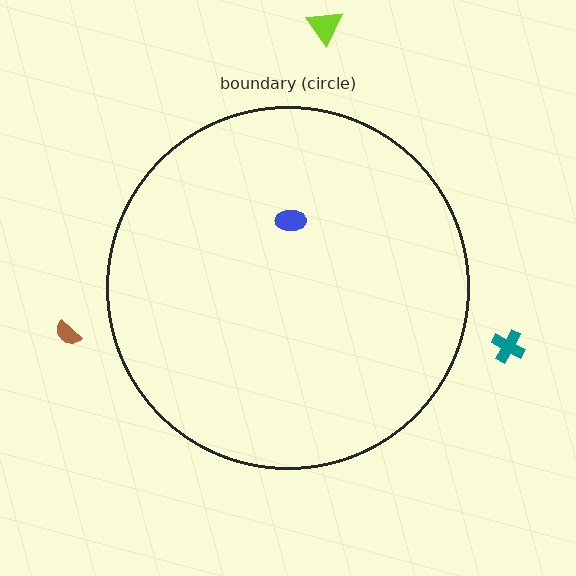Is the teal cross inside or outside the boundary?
Outside.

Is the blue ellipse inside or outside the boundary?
Inside.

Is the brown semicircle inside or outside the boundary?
Outside.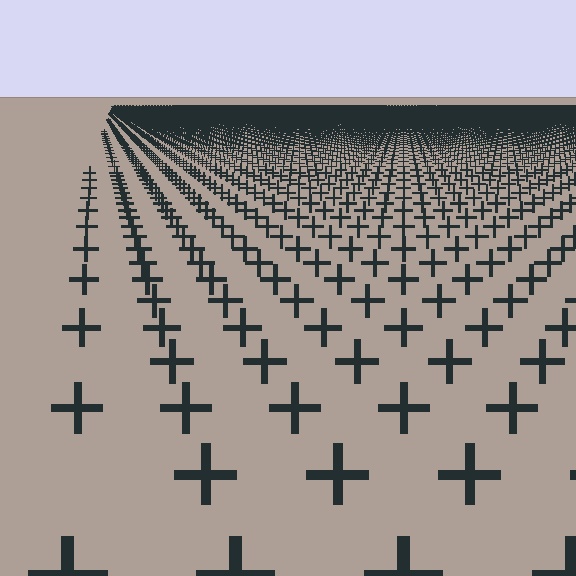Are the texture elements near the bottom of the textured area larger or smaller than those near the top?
Larger. Near the bottom, elements are closer to the viewer and appear at a bigger on-screen size.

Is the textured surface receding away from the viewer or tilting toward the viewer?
The surface is receding away from the viewer. Texture elements get smaller and denser toward the top.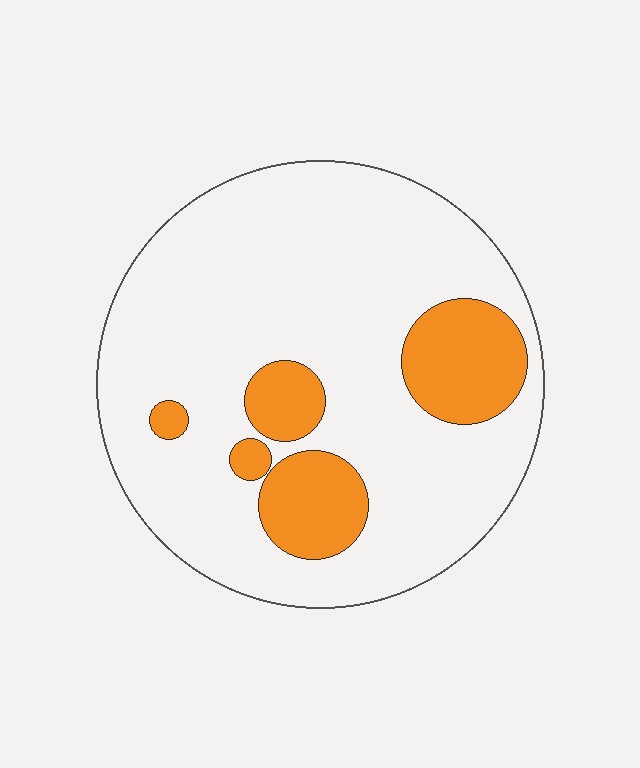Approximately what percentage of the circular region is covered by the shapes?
Approximately 20%.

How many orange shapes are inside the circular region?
5.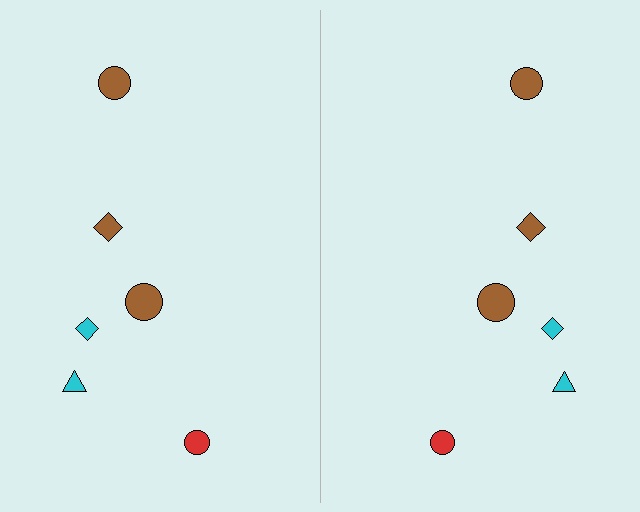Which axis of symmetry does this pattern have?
The pattern has a vertical axis of symmetry running through the center of the image.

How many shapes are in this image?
There are 12 shapes in this image.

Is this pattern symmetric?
Yes, this pattern has bilateral (reflection) symmetry.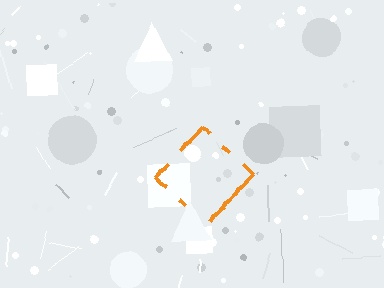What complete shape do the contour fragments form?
The contour fragments form a diamond.